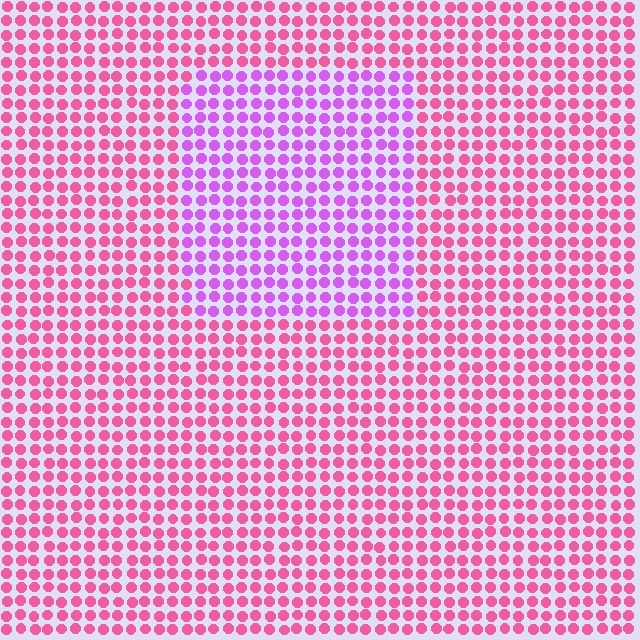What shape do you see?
I see a rectangle.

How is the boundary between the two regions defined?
The boundary is defined purely by a slight shift in hue (about 43 degrees). Spacing, size, and orientation are identical on both sides.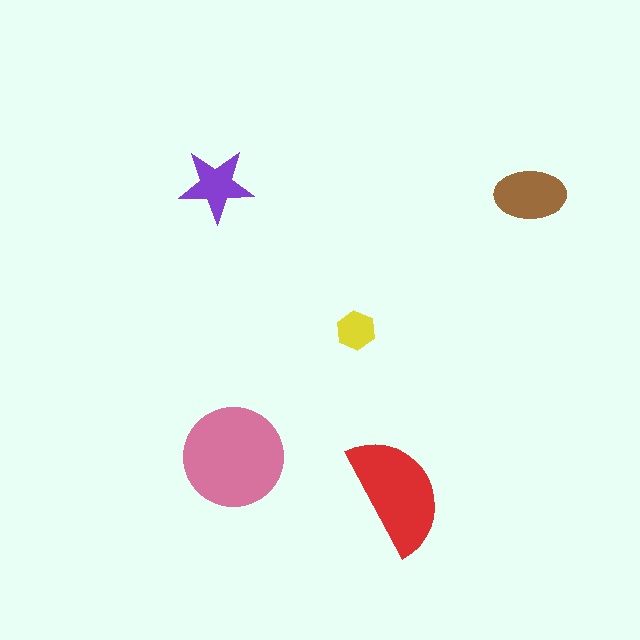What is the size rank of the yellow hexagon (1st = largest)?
5th.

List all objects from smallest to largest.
The yellow hexagon, the purple star, the brown ellipse, the red semicircle, the pink circle.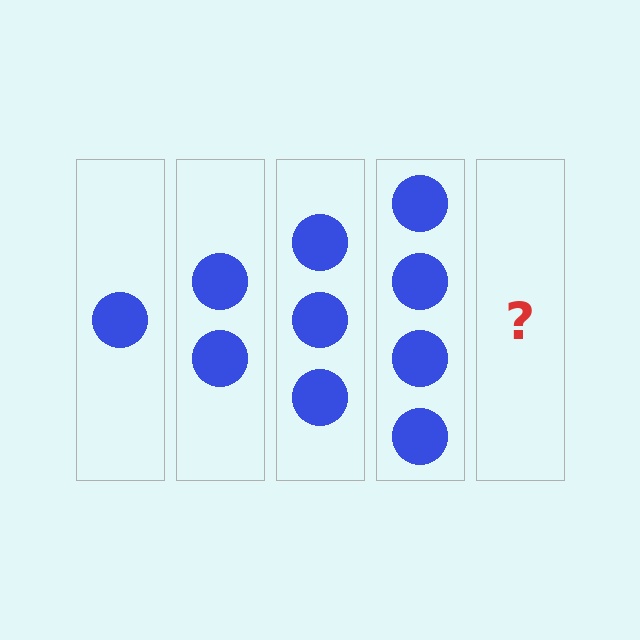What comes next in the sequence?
The next element should be 5 circles.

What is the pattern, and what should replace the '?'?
The pattern is that each step adds one more circle. The '?' should be 5 circles.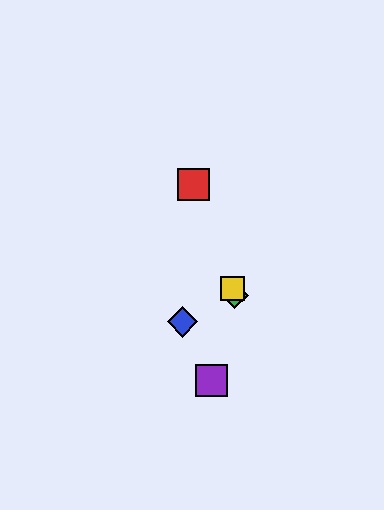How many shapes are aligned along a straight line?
3 shapes (the red square, the green diamond, the yellow square) are aligned along a straight line.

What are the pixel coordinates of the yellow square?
The yellow square is at (232, 288).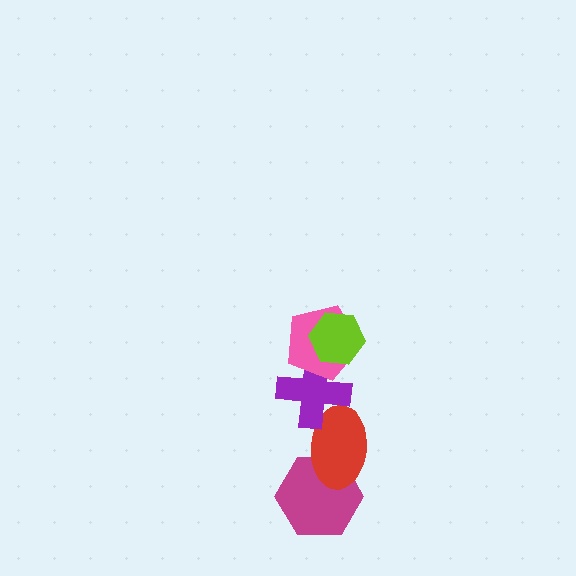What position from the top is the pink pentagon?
The pink pentagon is 2nd from the top.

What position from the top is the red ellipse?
The red ellipse is 4th from the top.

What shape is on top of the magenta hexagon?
The red ellipse is on top of the magenta hexagon.